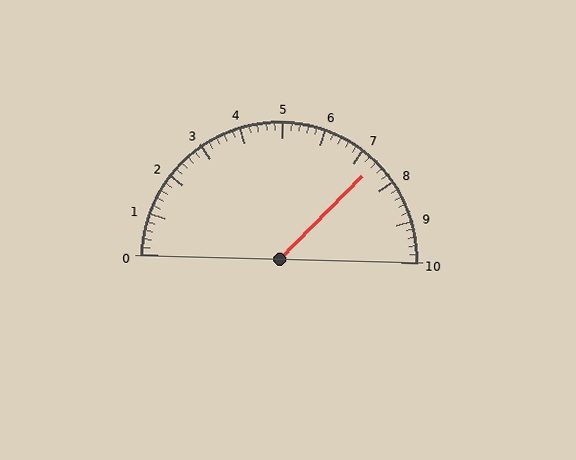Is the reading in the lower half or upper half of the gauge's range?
The reading is in the upper half of the range (0 to 10).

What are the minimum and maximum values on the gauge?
The gauge ranges from 0 to 10.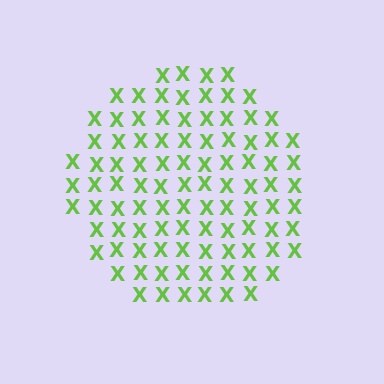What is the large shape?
The large shape is a circle.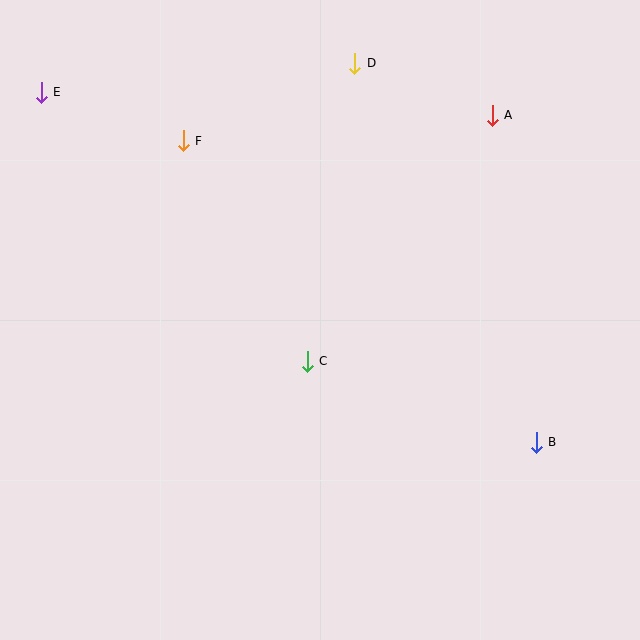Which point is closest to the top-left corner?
Point E is closest to the top-left corner.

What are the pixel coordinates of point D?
Point D is at (355, 63).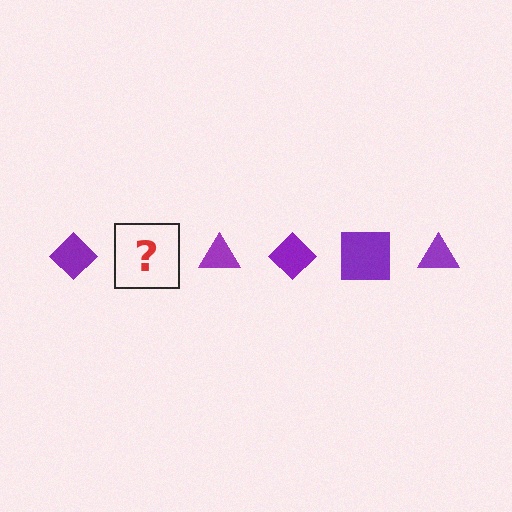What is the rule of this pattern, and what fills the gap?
The rule is that the pattern cycles through diamond, square, triangle shapes in purple. The gap should be filled with a purple square.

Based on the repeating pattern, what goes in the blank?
The blank should be a purple square.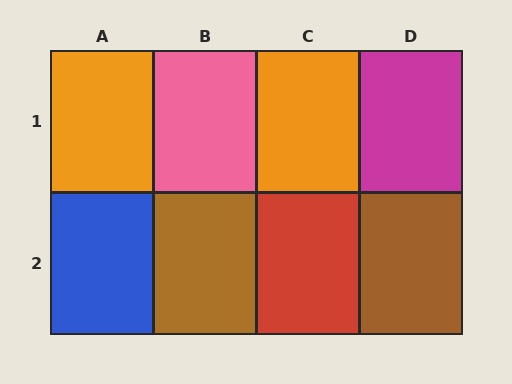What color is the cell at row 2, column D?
Brown.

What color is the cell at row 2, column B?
Brown.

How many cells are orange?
2 cells are orange.